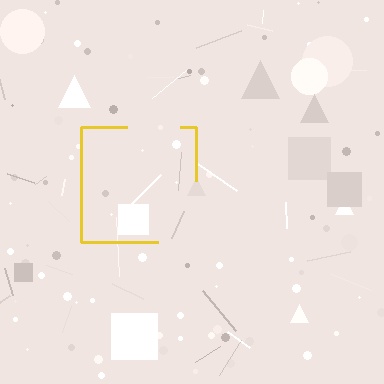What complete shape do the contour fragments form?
The contour fragments form a square.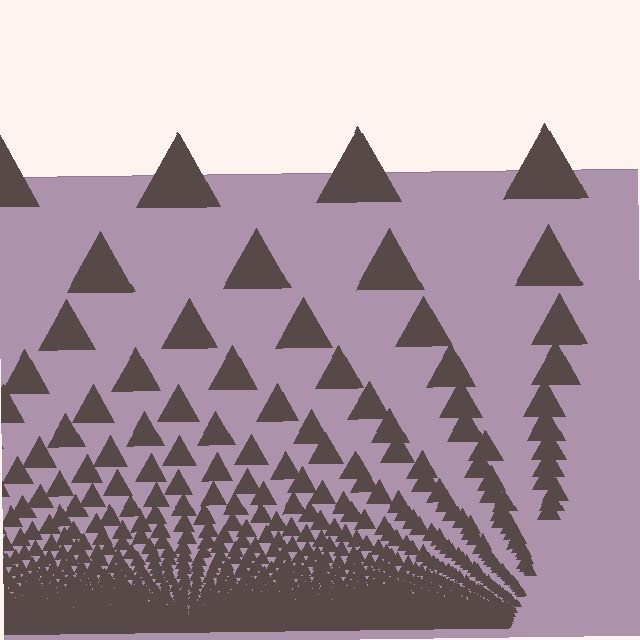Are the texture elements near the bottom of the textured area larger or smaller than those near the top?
Smaller. The gradient is inverted — elements near the bottom are smaller and denser.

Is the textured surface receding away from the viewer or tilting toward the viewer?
The surface appears to tilt toward the viewer. Texture elements get larger and sparser toward the top.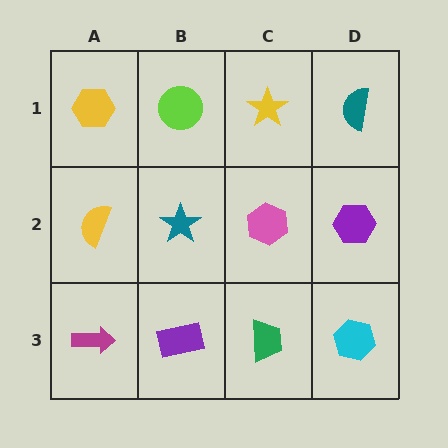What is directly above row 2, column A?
A yellow hexagon.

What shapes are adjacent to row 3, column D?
A purple hexagon (row 2, column D), a green trapezoid (row 3, column C).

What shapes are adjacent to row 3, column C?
A pink hexagon (row 2, column C), a purple rectangle (row 3, column B), a cyan hexagon (row 3, column D).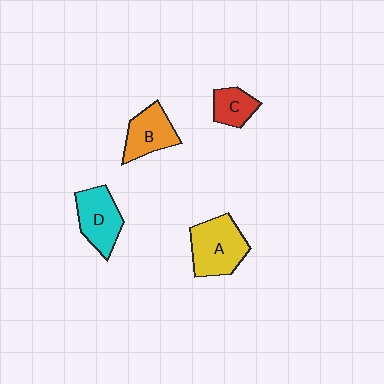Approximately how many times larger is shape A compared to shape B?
Approximately 1.4 times.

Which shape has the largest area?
Shape A (yellow).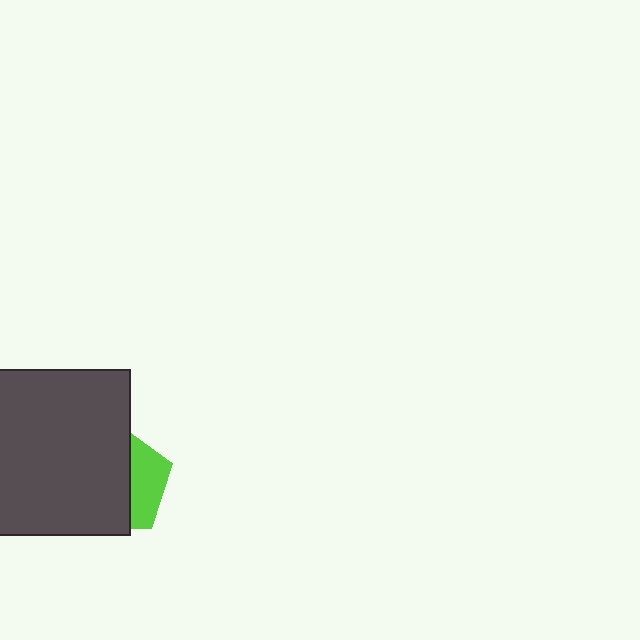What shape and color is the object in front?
The object in front is a dark gray rectangle.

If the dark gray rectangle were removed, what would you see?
You would see the complete lime pentagon.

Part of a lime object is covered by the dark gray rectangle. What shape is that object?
It is a pentagon.